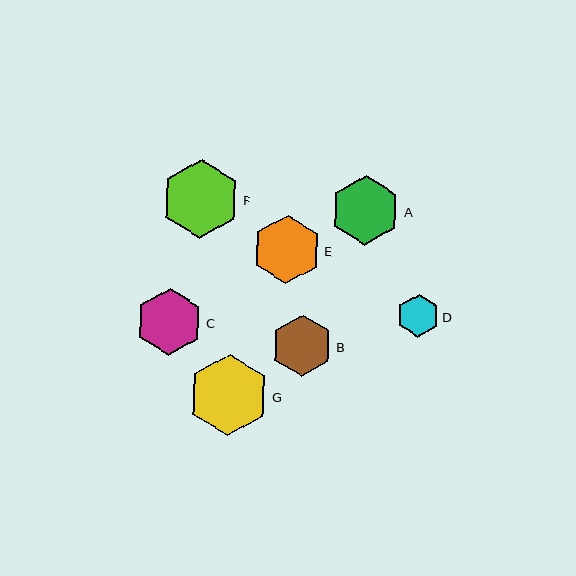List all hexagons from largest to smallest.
From largest to smallest: G, F, A, E, C, B, D.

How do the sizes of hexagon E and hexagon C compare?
Hexagon E and hexagon C are approximately the same size.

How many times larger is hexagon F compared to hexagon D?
Hexagon F is approximately 1.8 times the size of hexagon D.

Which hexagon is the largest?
Hexagon G is the largest with a size of approximately 80 pixels.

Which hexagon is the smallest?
Hexagon D is the smallest with a size of approximately 43 pixels.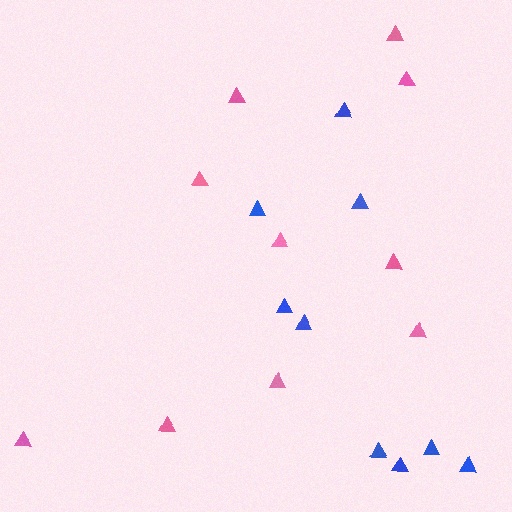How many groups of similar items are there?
There are 2 groups: one group of pink triangles (10) and one group of blue triangles (9).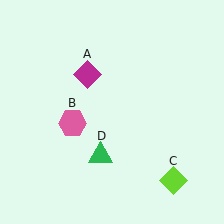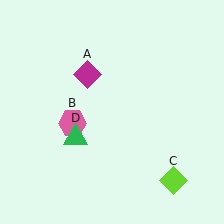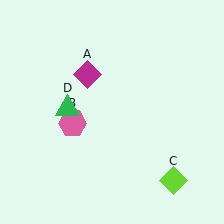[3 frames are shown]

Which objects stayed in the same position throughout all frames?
Magenta diamond (object A) and pink hexagon (object B) and lime diamond (object C) remained stationary.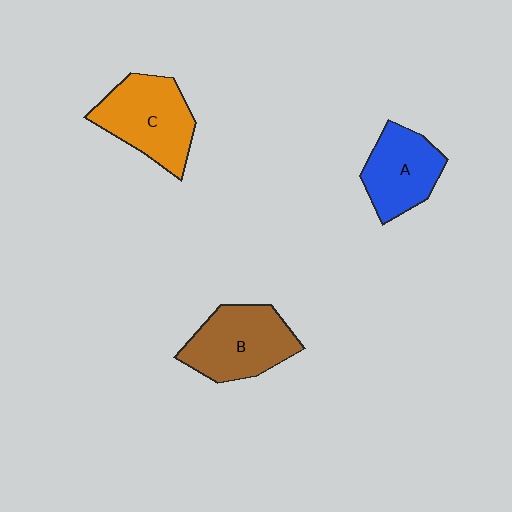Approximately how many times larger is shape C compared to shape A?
Approximately 1.2 times.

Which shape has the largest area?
Shape C (orange).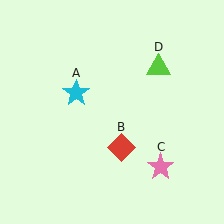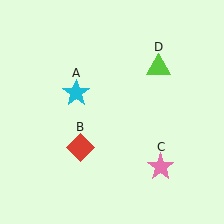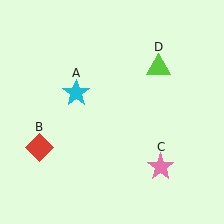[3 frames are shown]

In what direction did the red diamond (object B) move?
The red diamond (object B) moved left.